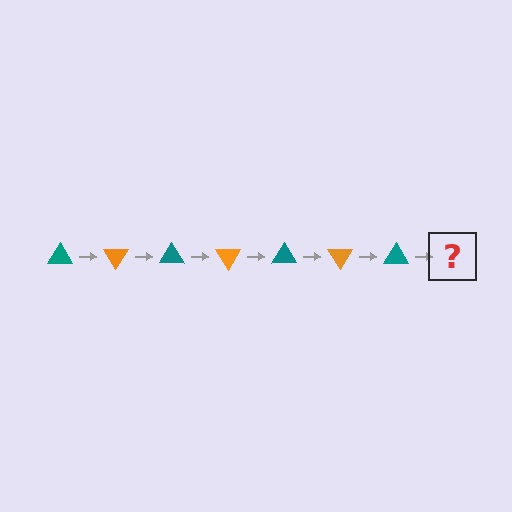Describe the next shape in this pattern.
It should be an orange triangle, rotated 420 degrees from the start.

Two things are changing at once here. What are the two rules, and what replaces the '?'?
The two rules are that it rotates 60 degrees each step and the color cycles through teal and orange. The '?' should be an orange triangle, rotated 420 degrees from the start.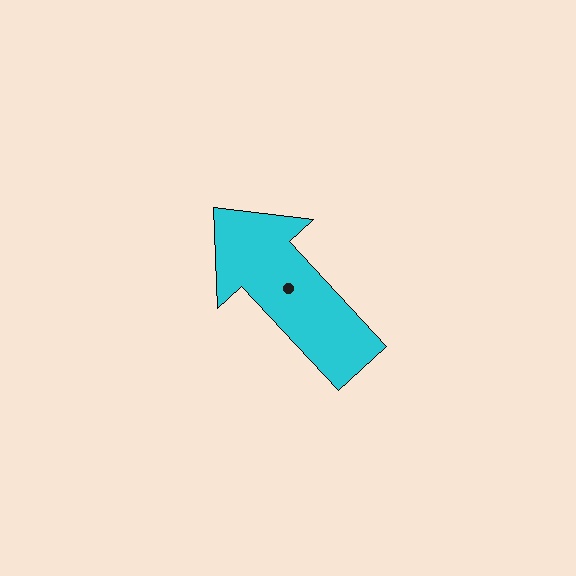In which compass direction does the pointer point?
Northwest.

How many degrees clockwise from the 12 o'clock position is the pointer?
Approximately 317 degrees.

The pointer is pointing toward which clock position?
Roughly 11 o'clock.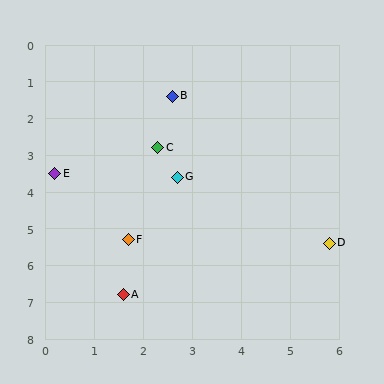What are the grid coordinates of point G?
Point G is at approximately (2.7, 3.6).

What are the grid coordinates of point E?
Point E is at approximately (0.2, 3.5).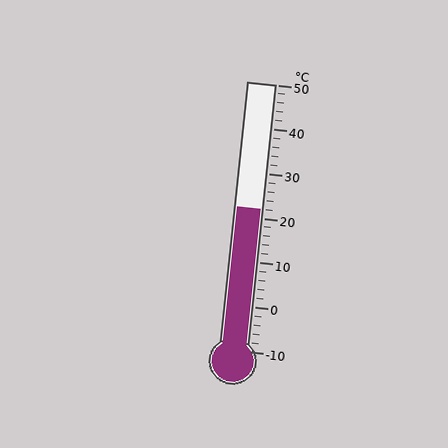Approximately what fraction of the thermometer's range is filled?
The thermometer is filled to approximately 55% of its range.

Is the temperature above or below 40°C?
The temperature is below 40°C.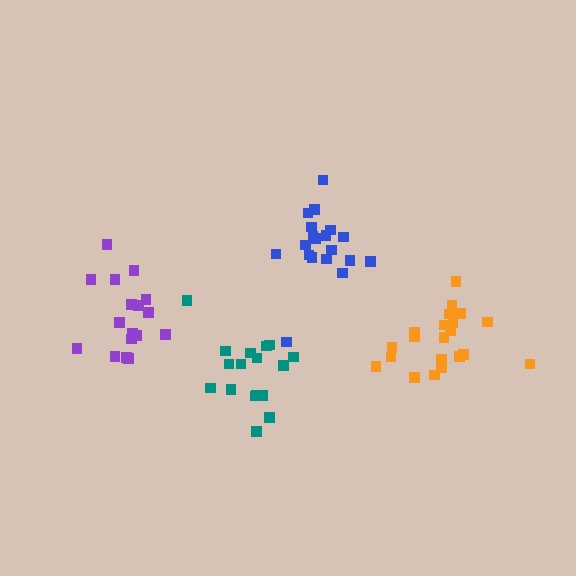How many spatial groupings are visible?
There are 4 spatial groupings.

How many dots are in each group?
Group 1: 21 dots, Group 2: 17 dots, Group 3: 19 dots, Group 4: 17 dots (74 total).